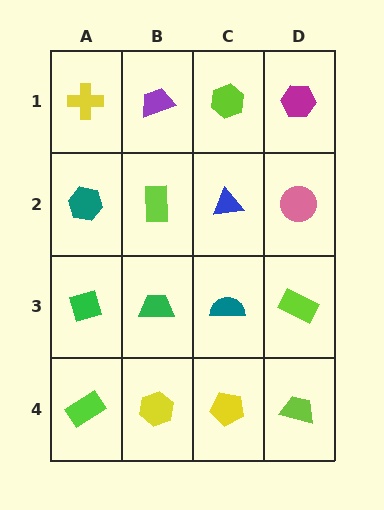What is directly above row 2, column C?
A lime hexagon.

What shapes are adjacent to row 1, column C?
A blue triangle (row 2, column C), a purple trapezoid (row 1, column B), a magenta hexagon (row 1, column D).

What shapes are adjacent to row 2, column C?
A lime hexagon (row 1, column C), a teal semicircle (row 3, column C), a lime rectangle (row 2, column B), a pink circle (row 2, column D).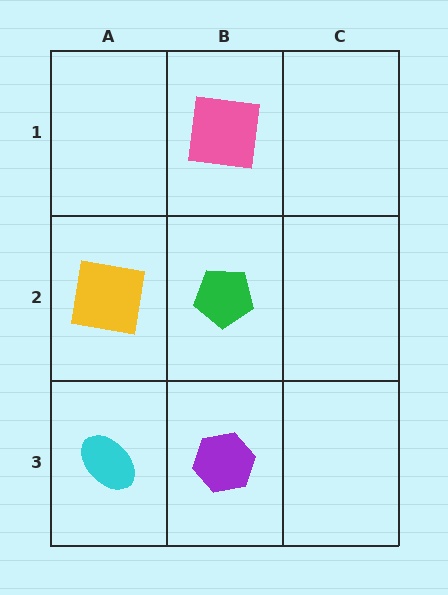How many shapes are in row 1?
1 shape.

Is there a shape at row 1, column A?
No, that cell is empty.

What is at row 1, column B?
A pink square.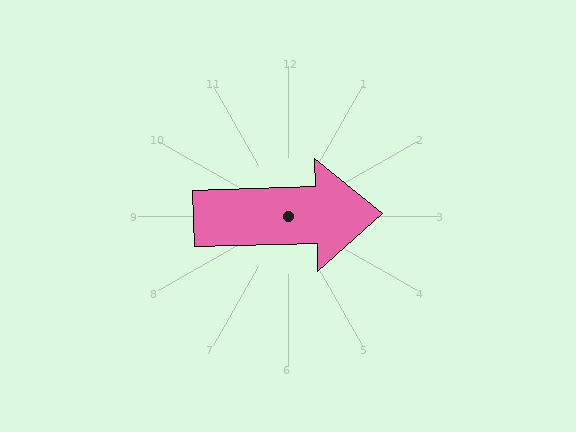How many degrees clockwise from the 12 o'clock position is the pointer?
Approximately 88 degrees.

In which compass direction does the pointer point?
East.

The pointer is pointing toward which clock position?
Roughly 3 o'clock.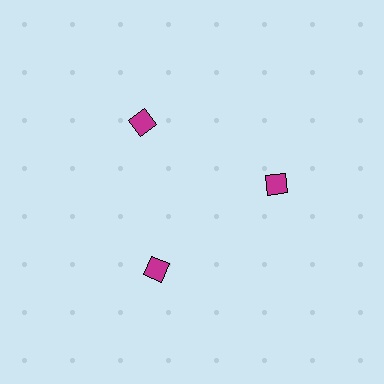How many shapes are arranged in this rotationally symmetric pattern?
There are 3 shapes, arranged in 3 groups of 1.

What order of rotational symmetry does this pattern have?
This pattern has 3-fold rotational symmetry.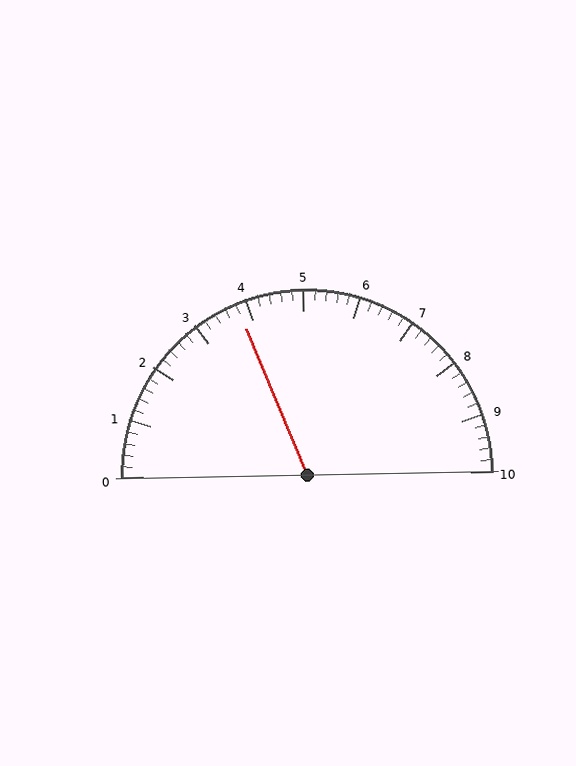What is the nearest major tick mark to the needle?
The nearest major tick mark is 4.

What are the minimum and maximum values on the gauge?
The gauge ranges from 0 to 10.